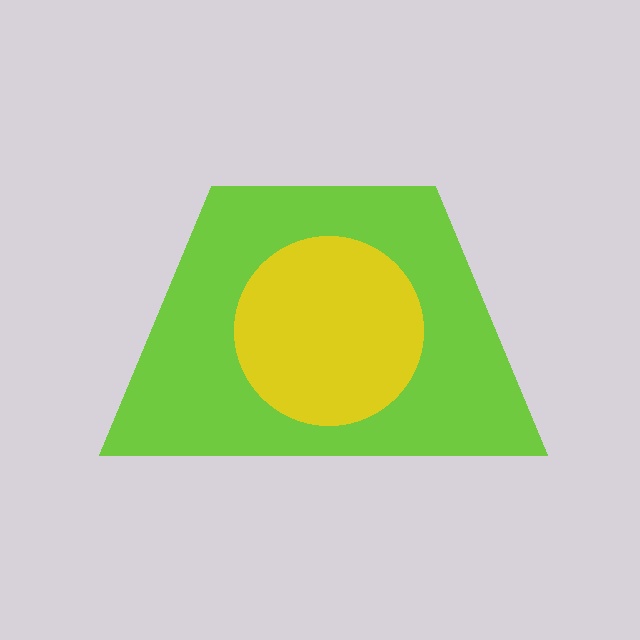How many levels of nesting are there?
2.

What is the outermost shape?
The lime trapezoid.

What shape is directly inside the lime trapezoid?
The yellow circle.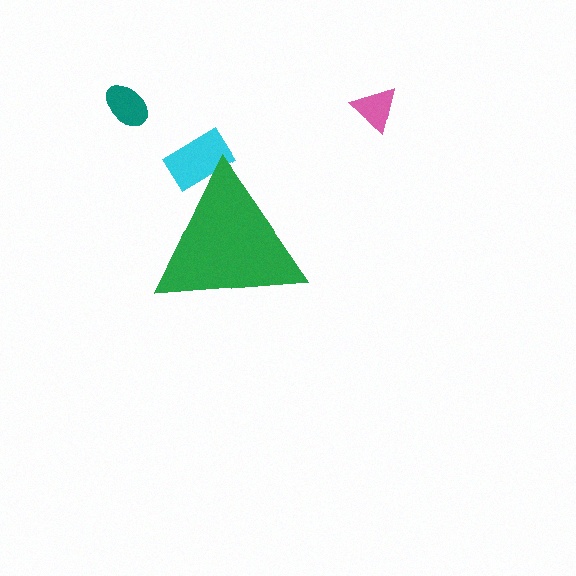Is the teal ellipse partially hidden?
No, the teal ellipse is fully visible.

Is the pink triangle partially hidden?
No, the pink triangle is fully visible.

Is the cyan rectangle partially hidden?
Yes, the cyan rectangle is partially hidden behind the green triangle.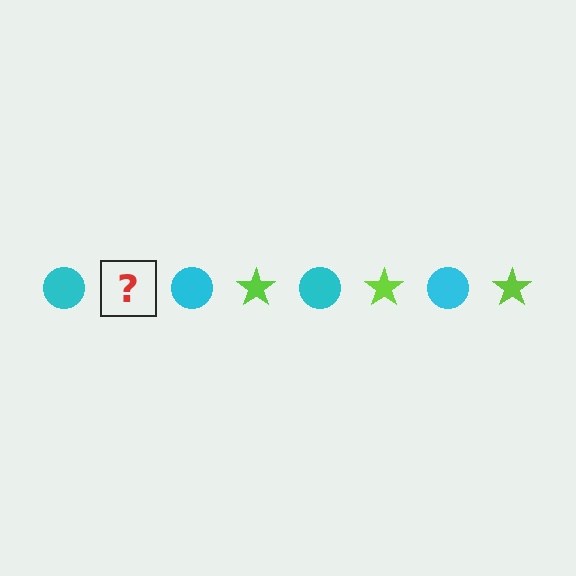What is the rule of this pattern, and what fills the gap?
The rule is that the pattern alternates between cyan circle and lime star. The gap should be filled with a lime star.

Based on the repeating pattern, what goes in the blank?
The blank should be a lime star.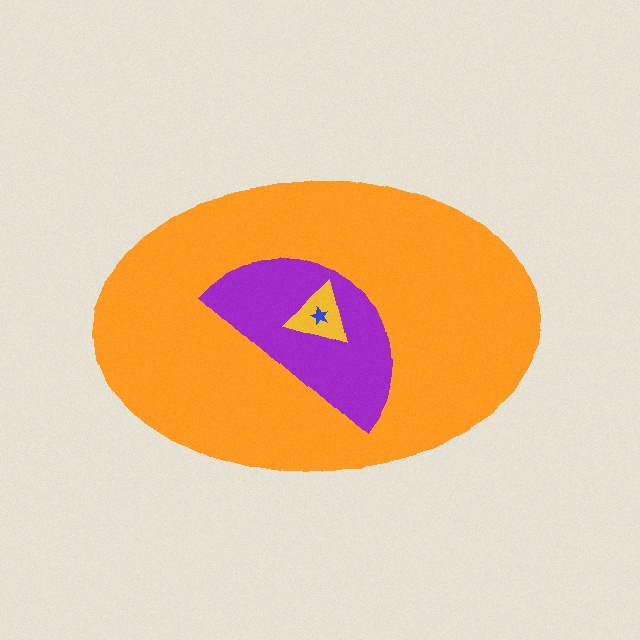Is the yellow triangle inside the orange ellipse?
Yes.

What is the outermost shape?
The orange ellipse.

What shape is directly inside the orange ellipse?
The purple semicircle.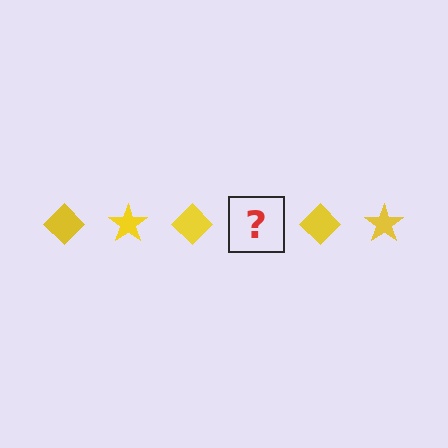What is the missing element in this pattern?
The missing element is a yellow star.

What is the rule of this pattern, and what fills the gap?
The rule is that the pattern cycles through diamond, star shapes in yellow. The gap should be filled with a yellow star.